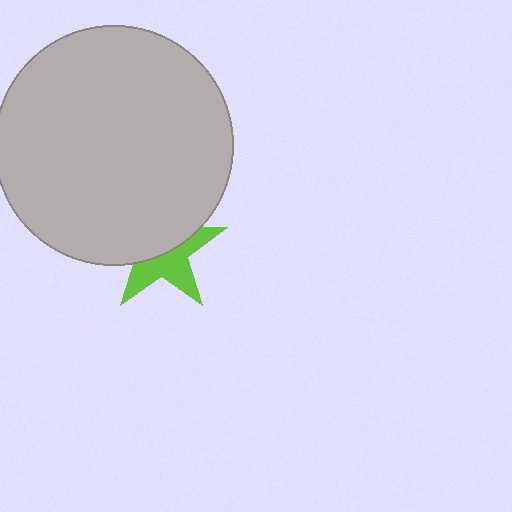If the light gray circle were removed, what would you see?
You would see the complete lime star.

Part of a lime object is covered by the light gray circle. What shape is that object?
It is a star.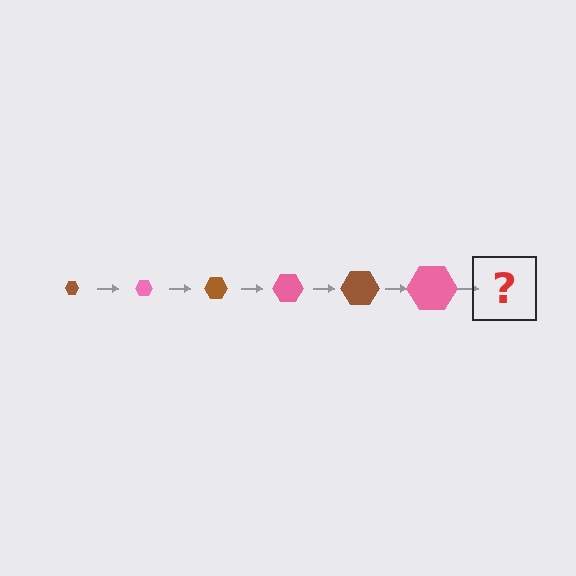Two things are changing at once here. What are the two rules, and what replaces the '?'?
The two rules are that the hexagon grows larger each step and the color cycles through brown and pink. The '?' should be a brown hexagon, larger than the previous one.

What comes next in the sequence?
The next element should be a brown hexagon, larger than the previous one.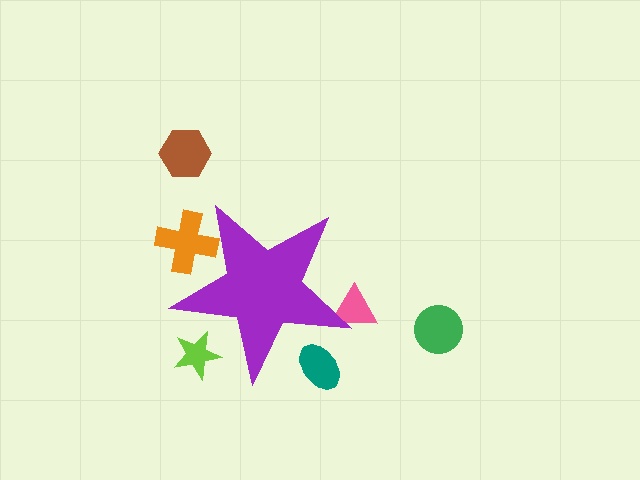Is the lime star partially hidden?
Yes, the lime star is partially hidden behind the purple star.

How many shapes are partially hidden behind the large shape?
4 shapes are partially hidden.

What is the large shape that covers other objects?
A purple star.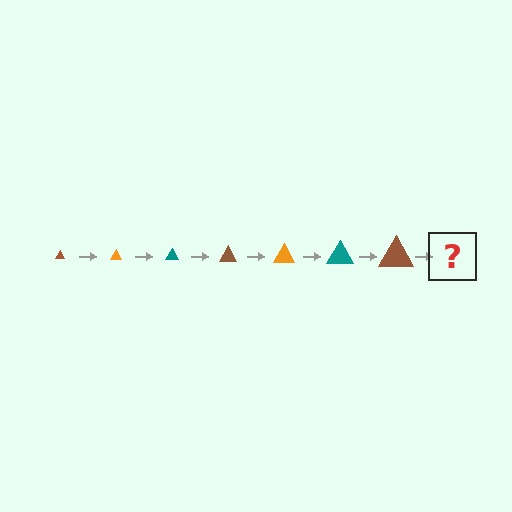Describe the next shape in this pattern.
It should be an orange triangle, larger than the previous one.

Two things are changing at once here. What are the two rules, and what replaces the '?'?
The two rules are that the triangle grows larger each step and the color cycles through brown, orange, and teal. The '?' should be an orange triangle, larger than the previous one.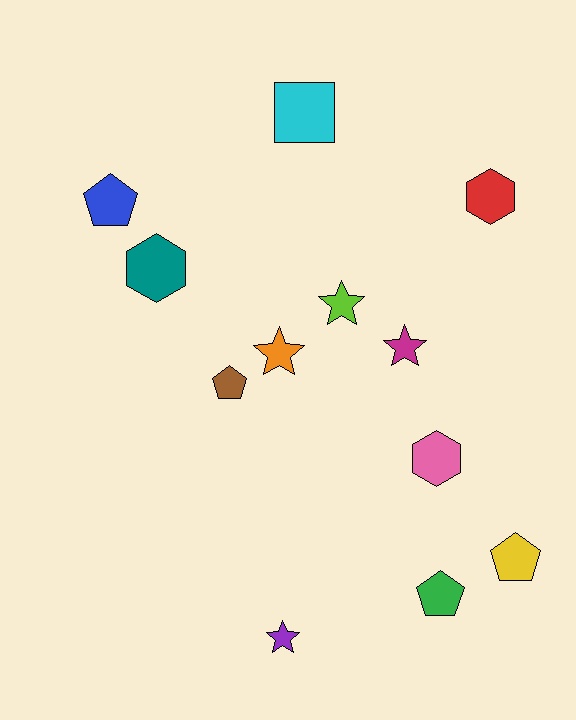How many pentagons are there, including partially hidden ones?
There are 4 pentagons.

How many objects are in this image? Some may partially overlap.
There are 12 objects.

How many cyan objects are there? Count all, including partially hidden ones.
There is 1 cyan object.